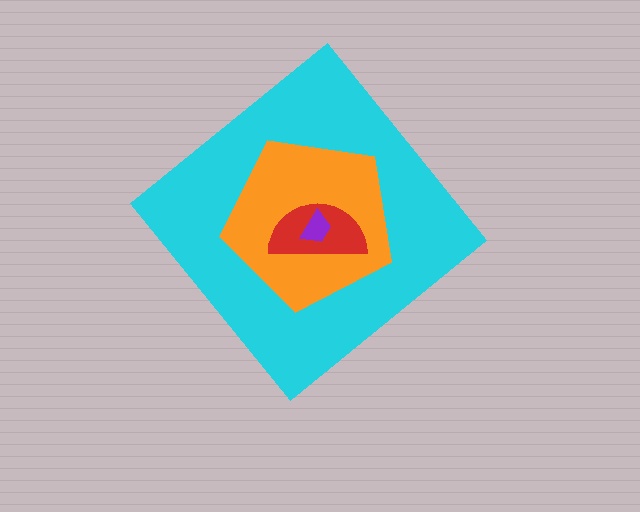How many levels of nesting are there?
4.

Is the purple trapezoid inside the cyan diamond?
Yes.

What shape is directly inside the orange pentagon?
The red semicircle.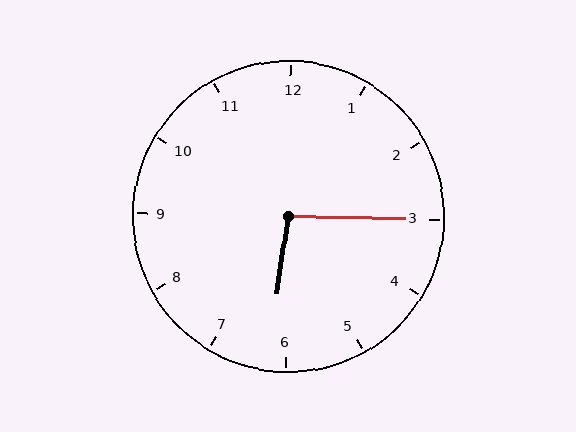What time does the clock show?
6:15.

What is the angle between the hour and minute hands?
Approximately 98 degrees.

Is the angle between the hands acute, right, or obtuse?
It is obtuse.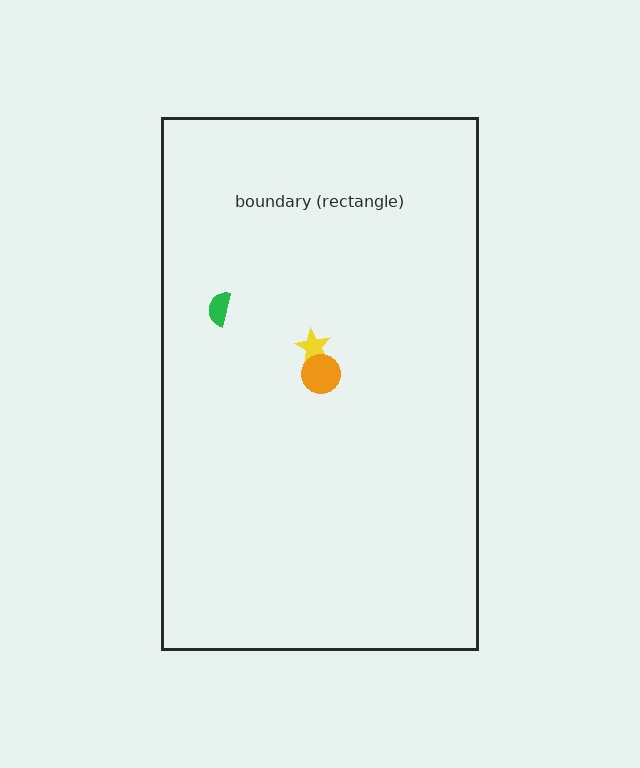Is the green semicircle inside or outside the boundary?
Inside.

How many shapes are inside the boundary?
3 inside, 0 outside.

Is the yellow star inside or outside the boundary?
Inside.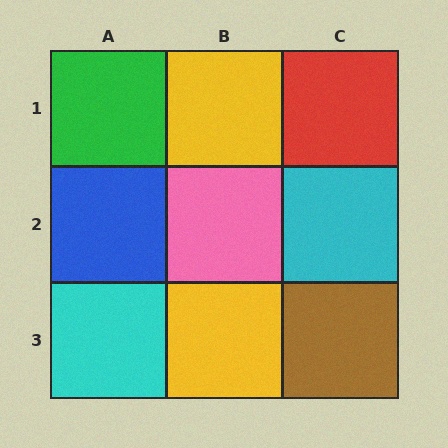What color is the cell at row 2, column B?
Pink.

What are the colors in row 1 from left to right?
Green, yellow, red.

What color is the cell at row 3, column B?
Yellow.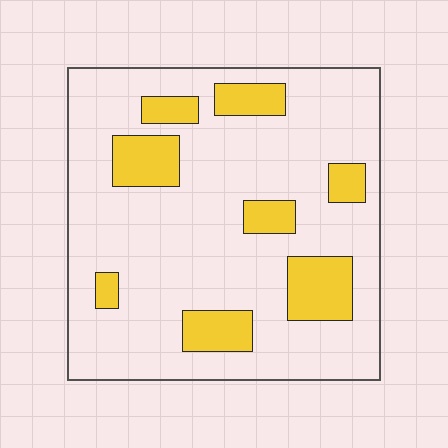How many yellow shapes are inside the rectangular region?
8.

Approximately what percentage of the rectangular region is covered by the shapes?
Approximately 20%.